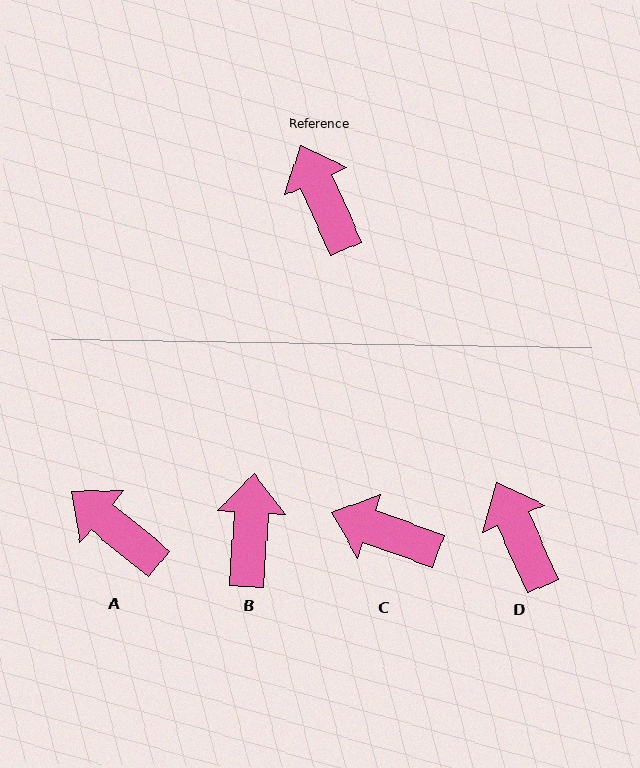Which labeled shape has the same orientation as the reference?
D.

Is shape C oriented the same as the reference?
No, it is off by about 46 degrees.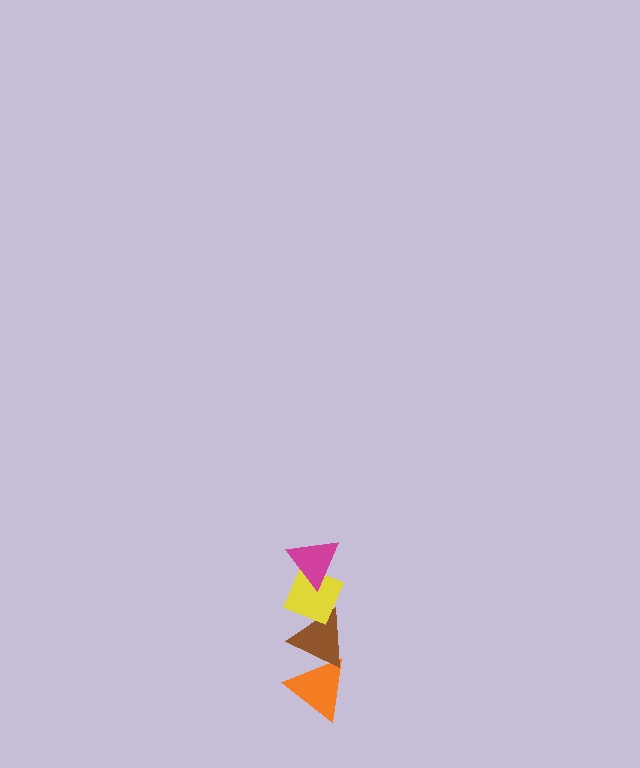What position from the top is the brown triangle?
The brown triangle is 3rd from the top.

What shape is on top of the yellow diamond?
The magenta triangle is on top of the yellow diamond.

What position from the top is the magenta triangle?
The magenta triangle is 1st from the top.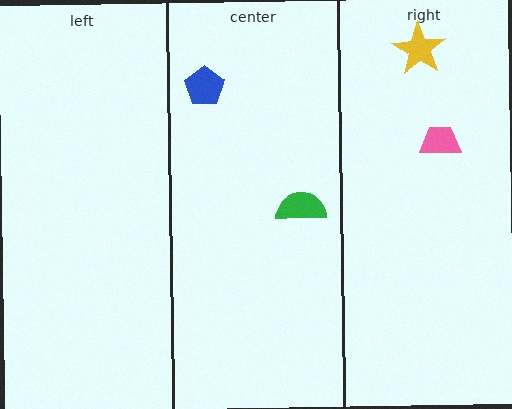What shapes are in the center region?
The blue pentagon, the green semicircle.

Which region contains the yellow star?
The right region.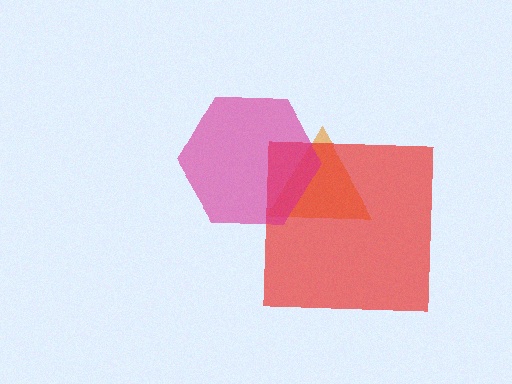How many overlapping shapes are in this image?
There are 3 overlapping shapes in the image.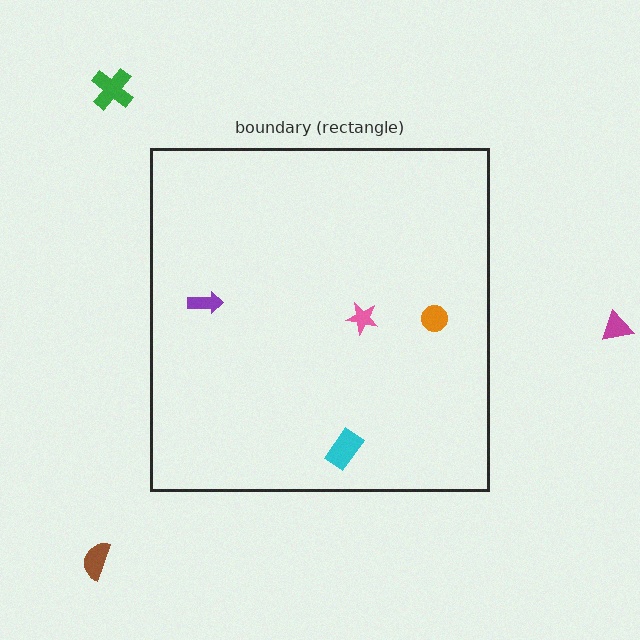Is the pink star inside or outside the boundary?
Inside.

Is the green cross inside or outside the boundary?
Outside.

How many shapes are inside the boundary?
4 inside, 3 outside.